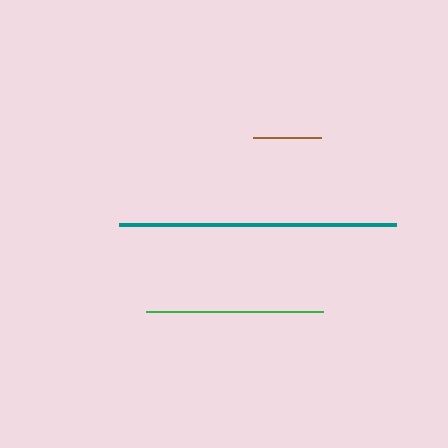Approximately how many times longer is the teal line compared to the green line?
The teal line is approximately 1.6 times the length of the green line.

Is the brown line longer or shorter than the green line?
The green line is longer than the brown line.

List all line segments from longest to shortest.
From longest to shortest: teal, green, brown.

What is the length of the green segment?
The green segment is approximately 177 pixels long.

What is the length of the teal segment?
The teal segment is approximately 277 pixels long.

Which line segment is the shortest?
The brown line is the shortest at approximately 68 pixels.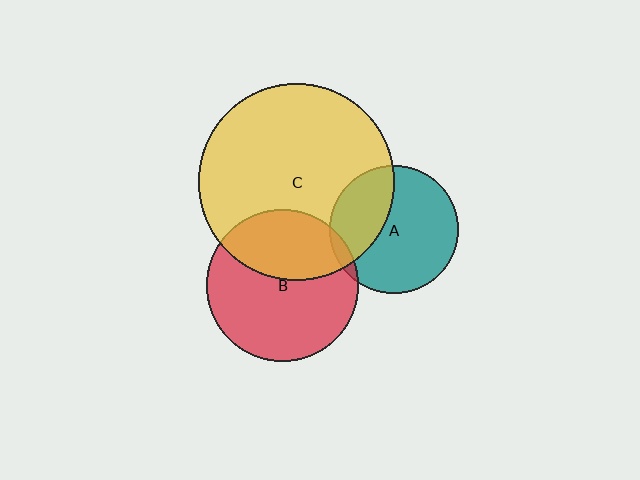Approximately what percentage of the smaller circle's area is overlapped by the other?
Approximately 35%.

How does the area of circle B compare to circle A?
Approximately 1.4 times.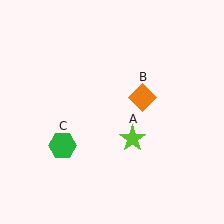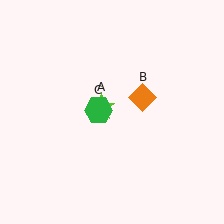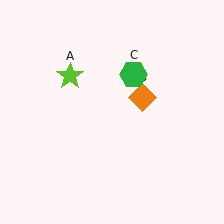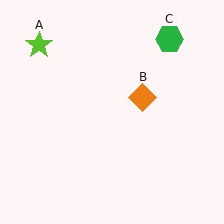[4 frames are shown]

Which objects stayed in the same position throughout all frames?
Orange diamond (object B) remained stationary.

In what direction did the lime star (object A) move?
The lime star (object A) moved up and to the left.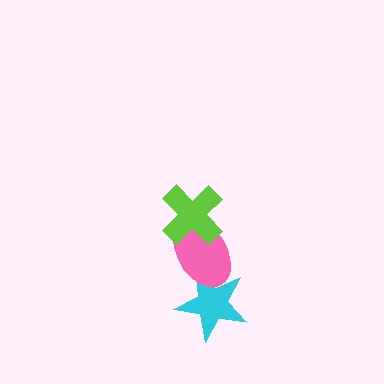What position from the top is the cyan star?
The cyan star is 3rd from the top.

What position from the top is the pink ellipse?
The pink ellipse is 2nd from the top.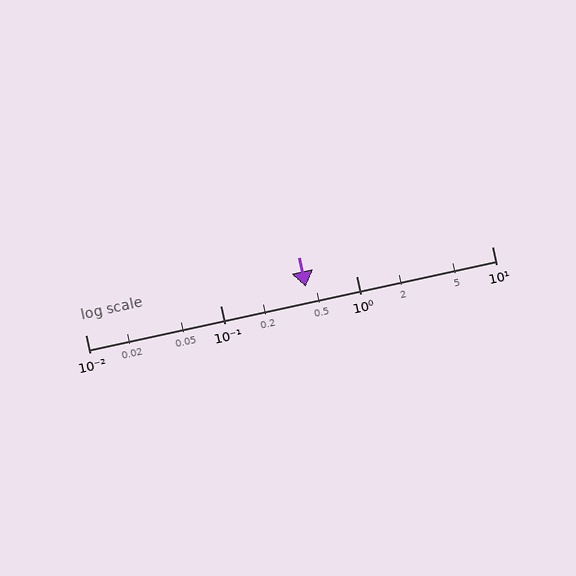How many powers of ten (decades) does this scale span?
The scale spans 3 decades, from 0.01 to 10.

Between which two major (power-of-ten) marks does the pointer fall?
The pointer is between 0.1 and 1.